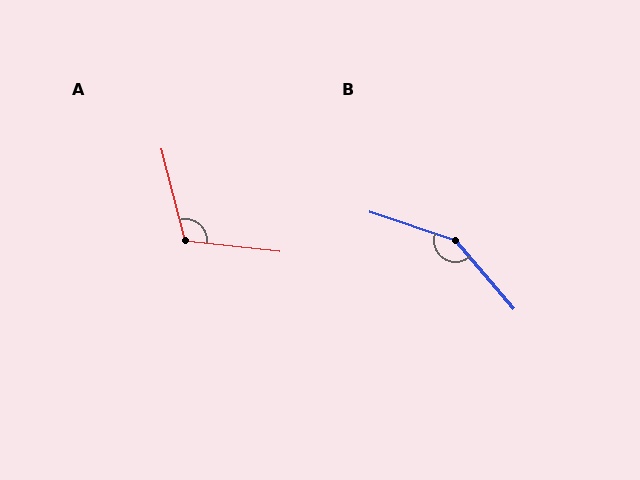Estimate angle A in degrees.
Approximately 111 degrees.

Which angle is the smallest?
A, at approximately 111 degrees.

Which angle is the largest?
B, at approximately 150 degrees.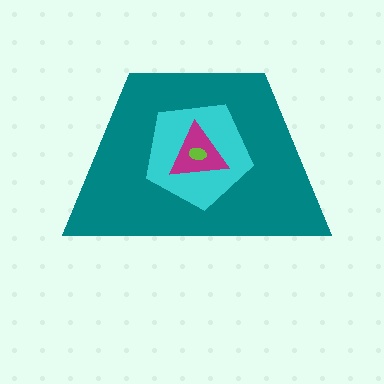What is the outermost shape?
The teal trapezoid.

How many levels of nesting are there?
4.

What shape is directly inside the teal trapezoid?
The cyan pentagon.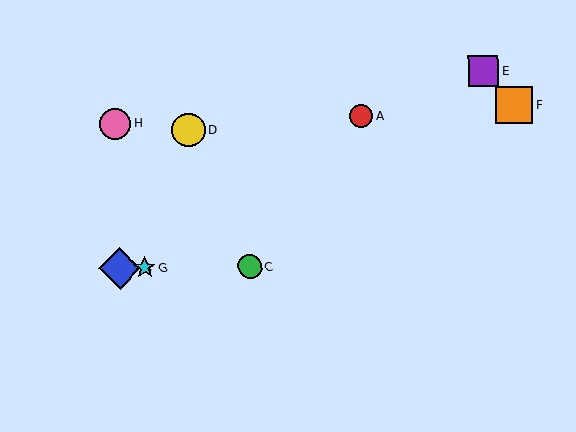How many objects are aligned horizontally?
3 objects (B, C, G) are aligned horizontally.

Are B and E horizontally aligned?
No, B is at y≈268 and E is at y≈71.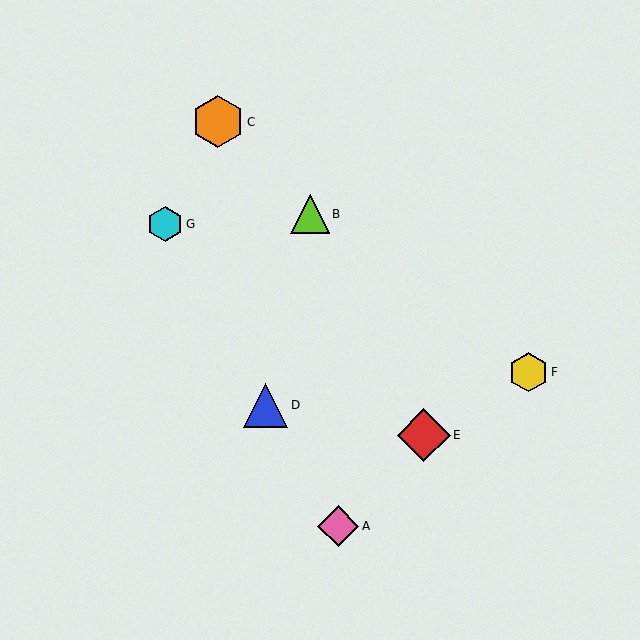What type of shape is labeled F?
Shape F is a yellow hexagon.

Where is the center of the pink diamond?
The center of the pink diamond is at (338, 526).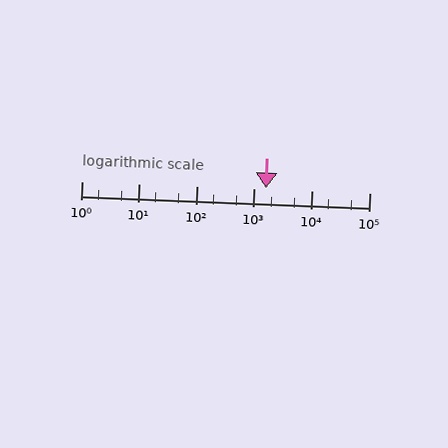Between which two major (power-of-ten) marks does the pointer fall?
The pointer is between 1000 and 10000.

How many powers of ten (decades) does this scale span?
The scale spans 5 decades, from 1 to 100000.